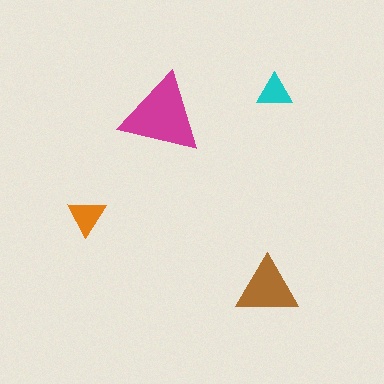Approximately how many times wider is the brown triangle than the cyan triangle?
About 1.5 times wider.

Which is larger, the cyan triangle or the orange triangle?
The orange one.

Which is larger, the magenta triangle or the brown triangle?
The magenta one.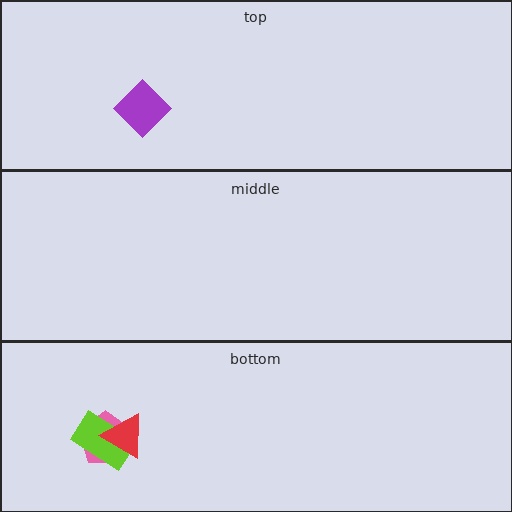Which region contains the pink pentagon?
The bottom region.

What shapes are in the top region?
The purple diamond.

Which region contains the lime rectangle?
The bottom region.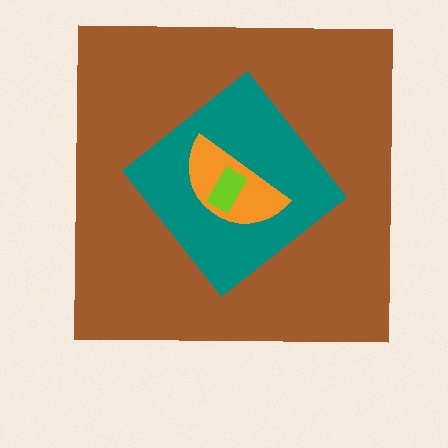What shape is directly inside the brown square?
The teal diamond.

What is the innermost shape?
The lime rectangle.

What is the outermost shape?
The brown square.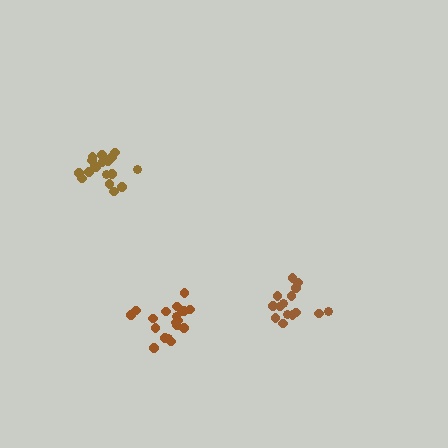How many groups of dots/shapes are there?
There are 3 groups.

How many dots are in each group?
Group 1: 20 dots, Group 2: 15 dots, Group 3: 18 dots (53 total).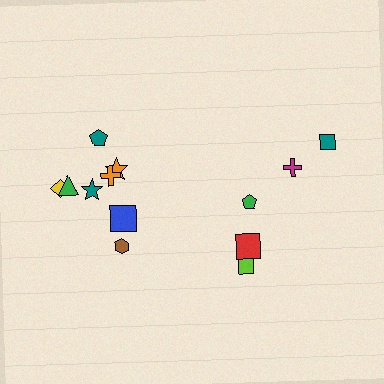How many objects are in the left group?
There are 8 objects.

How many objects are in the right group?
There are 5 objects.